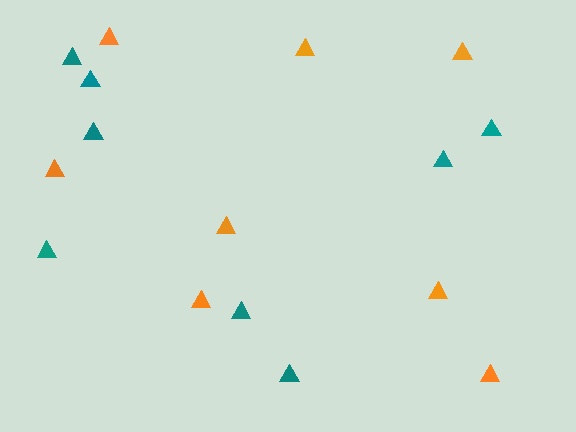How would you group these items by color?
There are 2 groups: one group of orange triangles (8) and one group of teal triangles (8).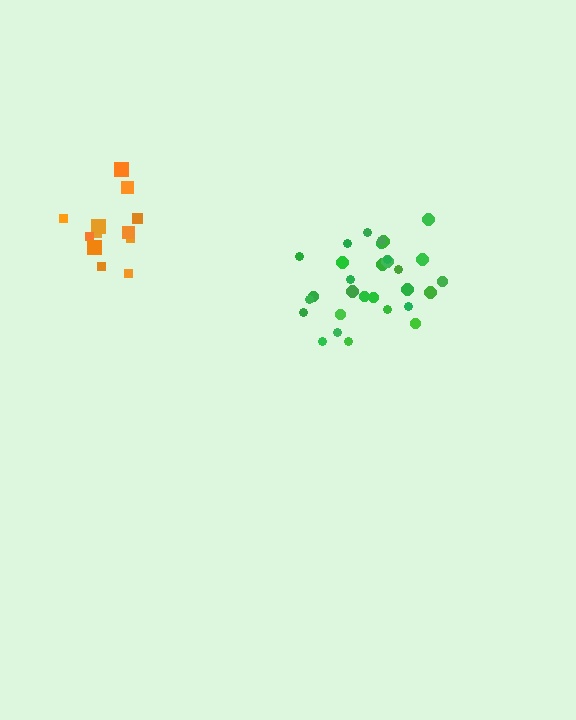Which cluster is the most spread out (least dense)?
Orange.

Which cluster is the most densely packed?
Green.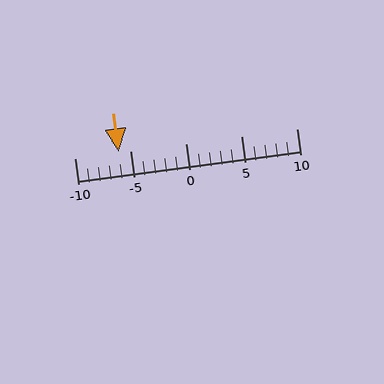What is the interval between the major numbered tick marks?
The major tick marks are spaced 5 units apart.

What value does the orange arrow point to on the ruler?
The orange arrow points to approximately -6.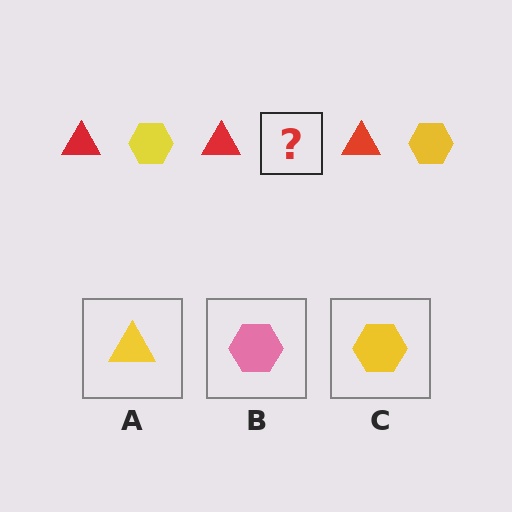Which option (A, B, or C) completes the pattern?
C.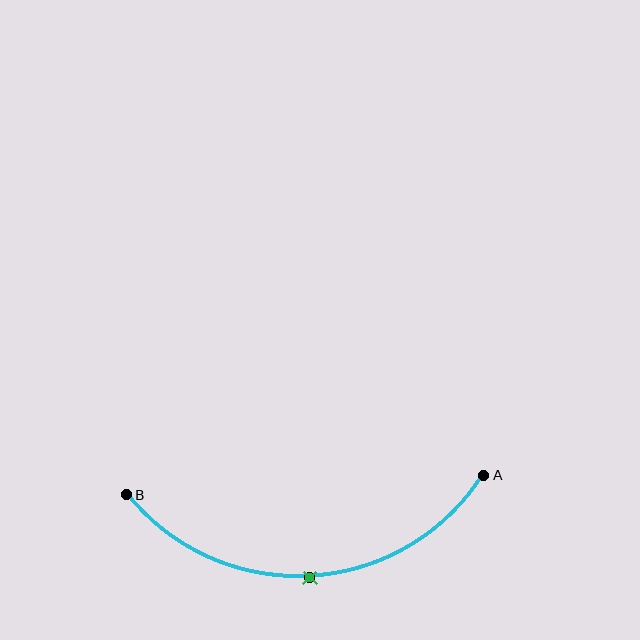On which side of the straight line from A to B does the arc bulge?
The arc bulges below the straight line connecting A and B.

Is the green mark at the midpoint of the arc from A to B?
Yes. The green mark lies on the arc at equal arc-length from both A and B — it is the arc midpoint.